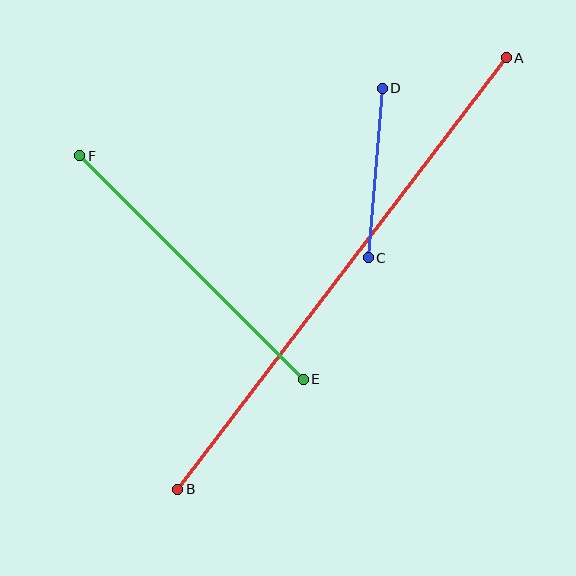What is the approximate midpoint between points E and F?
The midpoint is at approximately (191, 268) pixels.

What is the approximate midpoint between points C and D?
The midpoint is at approximately (375, 173) pixels.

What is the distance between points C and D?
The distance is approximately 170 pixels.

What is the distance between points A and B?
The distance is approximately 542 pixels.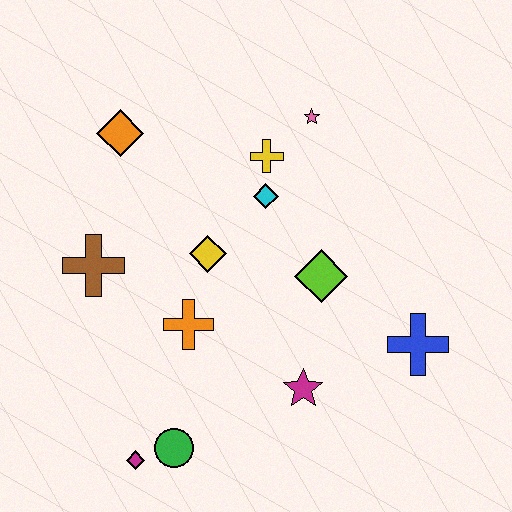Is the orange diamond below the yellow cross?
No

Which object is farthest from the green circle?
The pink star is farthest from the green circle.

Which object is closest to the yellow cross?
The cyan diamond is closest to the yellow cross.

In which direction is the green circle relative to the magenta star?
The green circle is to the left of the magenta star.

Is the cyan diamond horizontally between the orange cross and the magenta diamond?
No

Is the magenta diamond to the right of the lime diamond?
No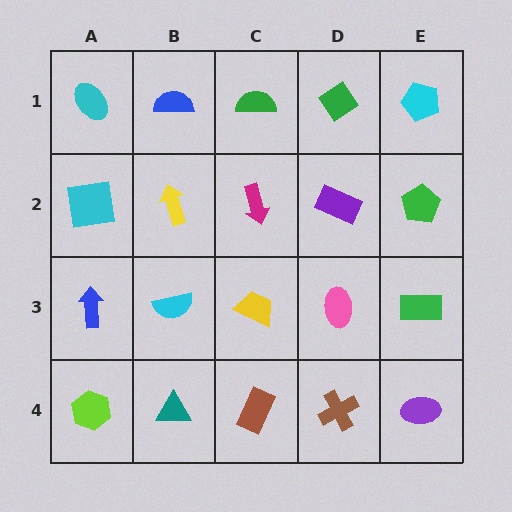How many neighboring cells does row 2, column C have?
4.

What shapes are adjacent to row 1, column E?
A green pentagon (row 2, column E), a green diamond (row 1, column D).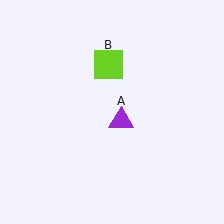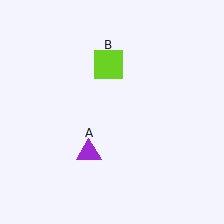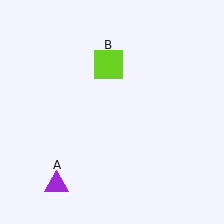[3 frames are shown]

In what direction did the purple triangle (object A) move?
The purple triangle (object A) moved down and to the left.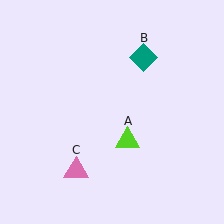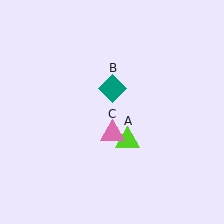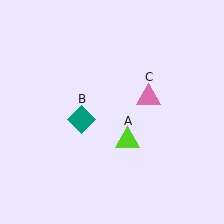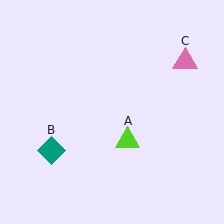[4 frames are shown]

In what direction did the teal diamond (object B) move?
The teal diamond (object B) moved down and to the left.